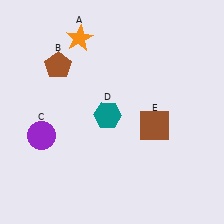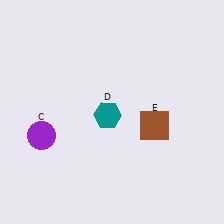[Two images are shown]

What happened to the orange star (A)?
The orange star (A) was removed in Image 2. It was in the top-left area of Image 1.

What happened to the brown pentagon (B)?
The brown pentagon (B) was removed in Image 2. It was in the top-left area of Image 1.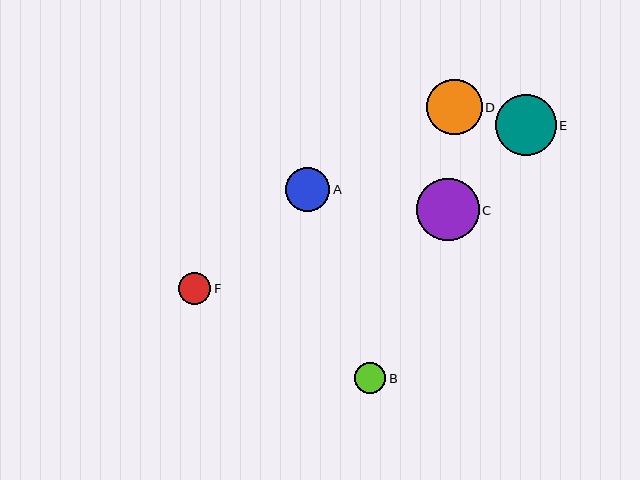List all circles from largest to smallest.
From largest to smallest: C, E, D, A, F, B.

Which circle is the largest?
Circle C is the largest with a size of approximately 63 pixels.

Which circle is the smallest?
Circle B is the smallest with a size of approximately 31 pixels.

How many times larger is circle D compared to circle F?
Circle D is approximately 1.7 times the size of circle F.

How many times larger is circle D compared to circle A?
Circle D is approximately 1.3 times the size of circle A.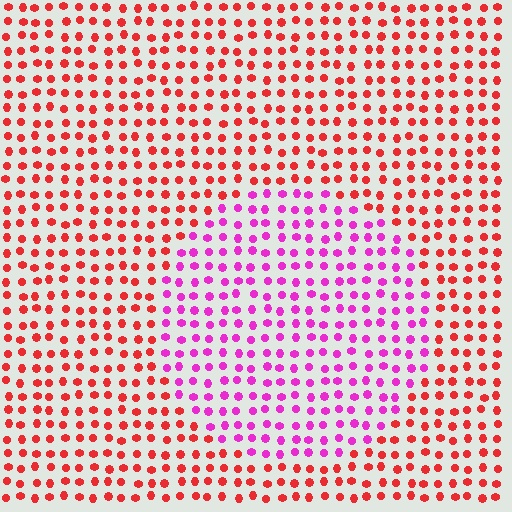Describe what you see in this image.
The image is filled with small red elements in a uniform arrangement. A circle-shaped region is visible where the elements are tinted to a slightly different hue, forming a subtle color boundary.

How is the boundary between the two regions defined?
The boundary is defined purely by a slight shift in hue (about 50 degrees). Spacing, size, and orientation are identical on both sides.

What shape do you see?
I see a circle.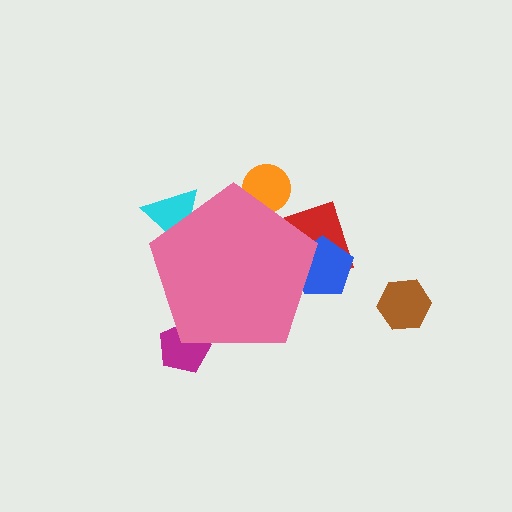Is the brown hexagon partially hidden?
No, the brown hexagon is fully visible.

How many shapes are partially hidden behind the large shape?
5 shapes are partially hidden.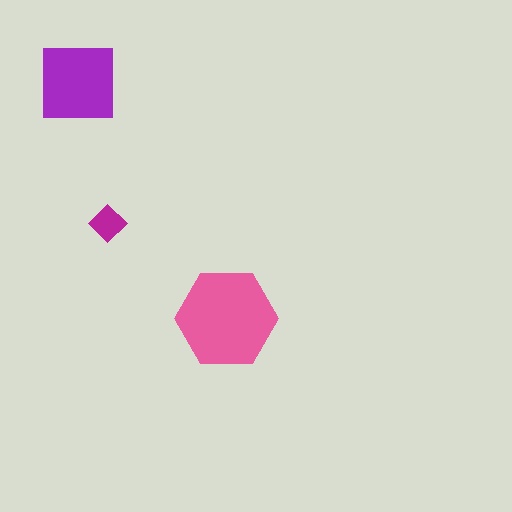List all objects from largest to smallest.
The pink hexagon, the purple square, the magenta diamond.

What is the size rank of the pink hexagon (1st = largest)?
1st.